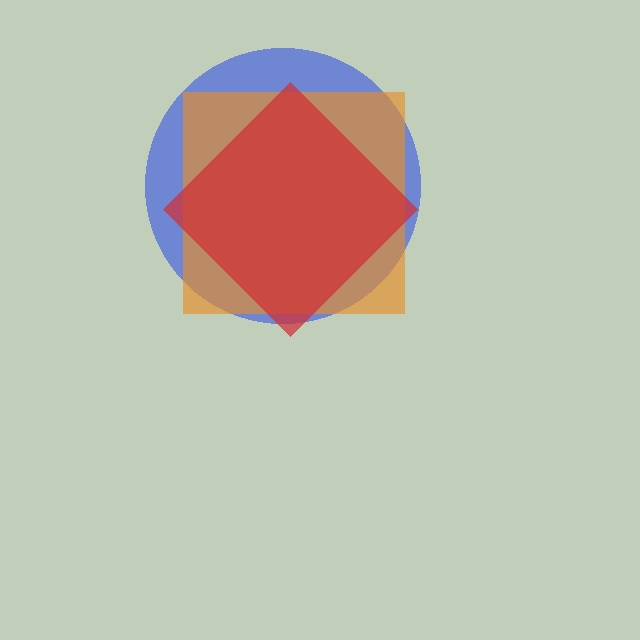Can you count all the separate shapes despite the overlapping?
Yes, there are 3 separate shapes.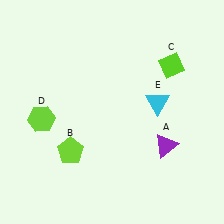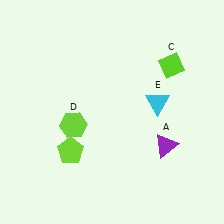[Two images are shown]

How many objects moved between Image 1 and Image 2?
1 object moved between the two images.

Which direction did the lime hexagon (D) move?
The lime hexagon (D) moved right.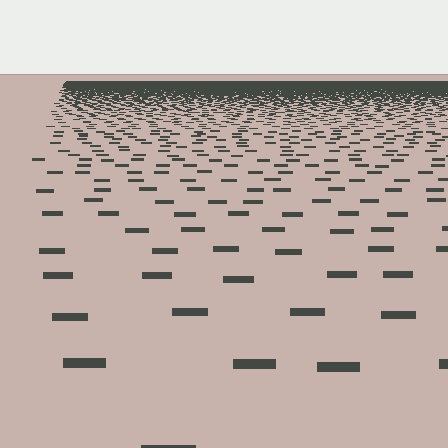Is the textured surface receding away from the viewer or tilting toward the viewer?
The surface is receding away from the viewer. Texture elements get smaller and denser toward the top.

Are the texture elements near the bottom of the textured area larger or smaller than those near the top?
Larger. Near the bottom, elements are closer to the viewer and appear at a bigger on-screen size.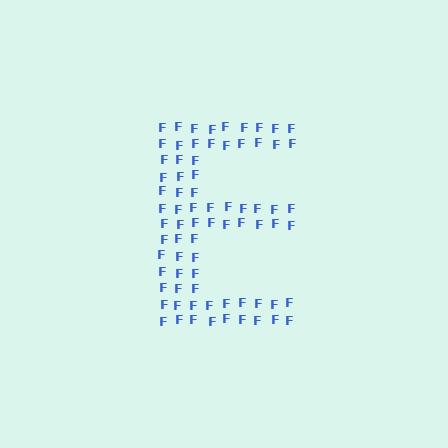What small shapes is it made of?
It is made of small letter F's.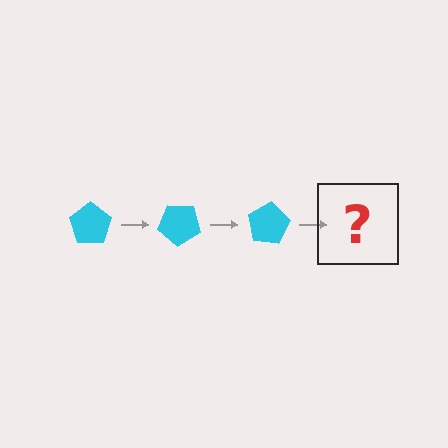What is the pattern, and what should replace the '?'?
The pattern is that the pentagon rotates 40 degrees each step. The '?' should be a cyan pentagon rotated 120 degrees.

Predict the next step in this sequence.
The next step is a cyan pentagon rotated 120 degrees.